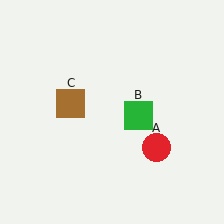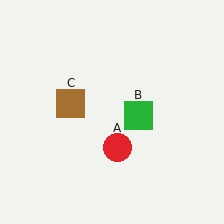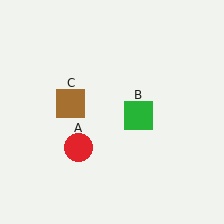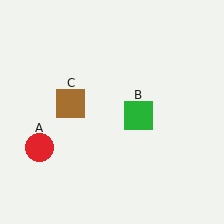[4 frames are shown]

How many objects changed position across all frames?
1 object changed position: red circle (object A).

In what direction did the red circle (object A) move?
The red circle (object A) moved left.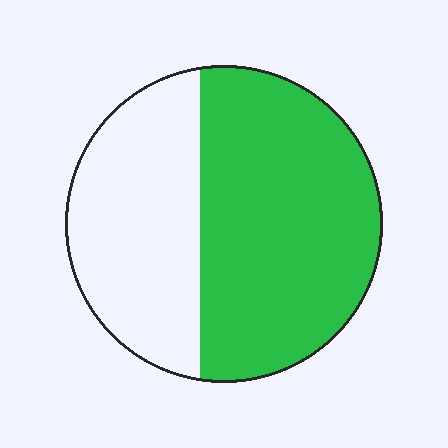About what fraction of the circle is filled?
About three fifths (3/5).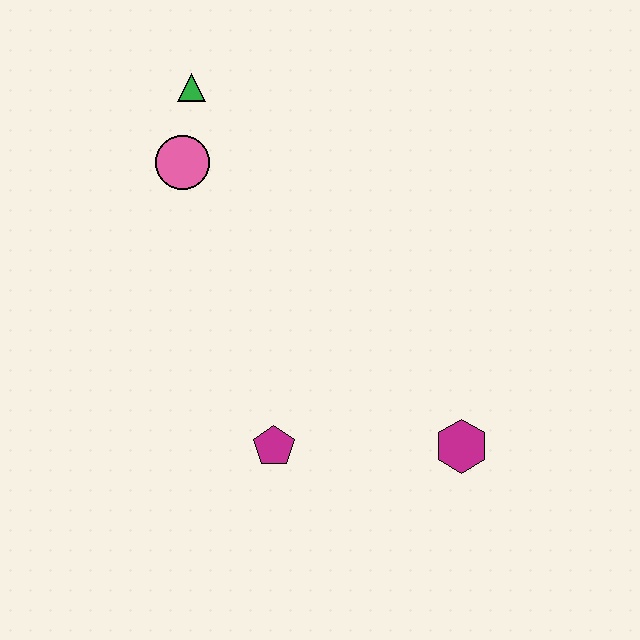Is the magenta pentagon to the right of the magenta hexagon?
No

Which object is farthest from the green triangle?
The magenta hexagon is farthest from the green triangle.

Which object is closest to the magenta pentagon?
The magenta hexagon is closest to the magenta pentagon.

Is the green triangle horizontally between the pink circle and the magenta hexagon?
Yes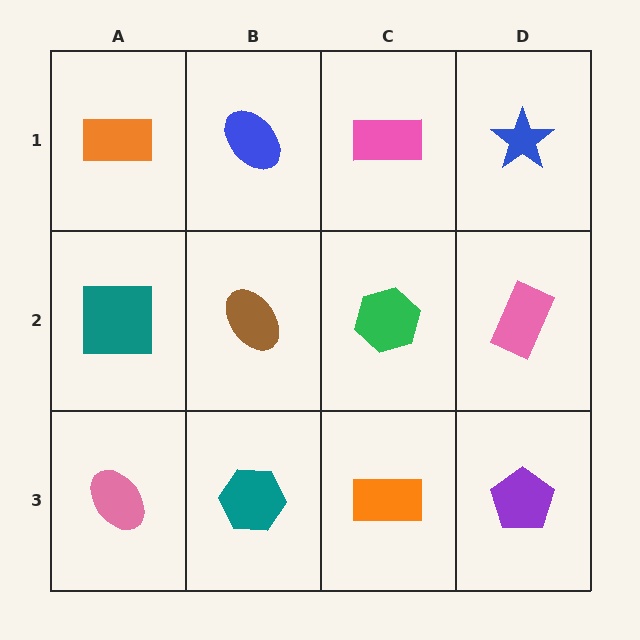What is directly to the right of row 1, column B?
A pink rectangle.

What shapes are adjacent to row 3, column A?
A teal square (row 2, column A), a teal hexagon (row 3, column B).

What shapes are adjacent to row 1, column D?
A pink rectangle (row 2, column D), a pink rectangle (row 1, column C).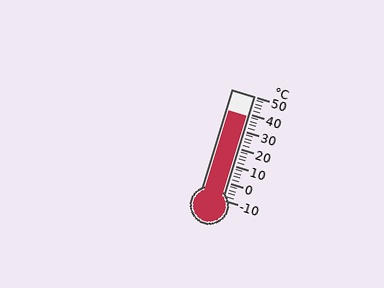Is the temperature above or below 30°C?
The temperature is above 30°C.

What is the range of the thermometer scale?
The thermometer scale ranges from -10°C to 50°C.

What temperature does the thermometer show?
The thermometer shows approximately 38°C.